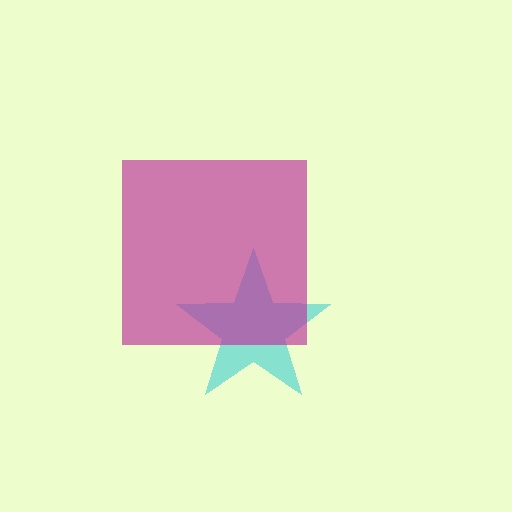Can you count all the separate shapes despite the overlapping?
Yes, there are 2 separate shapes.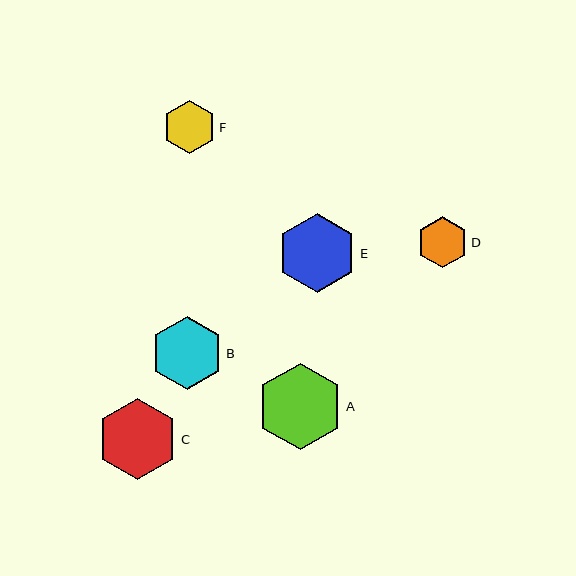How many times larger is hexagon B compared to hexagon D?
Hexagon B is approximately 1.4 times the size of hexagon D.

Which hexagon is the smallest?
Hexagon D is the smallest with a size of approximately 51 pixels.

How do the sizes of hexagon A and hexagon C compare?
Hexagon A and hexagon C are approximately the same size.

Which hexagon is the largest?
Hexagon A is the largest with a size of approximately 86 pixels.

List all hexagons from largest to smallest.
From largest to smallest: A, C, E, B, F, D.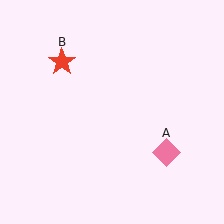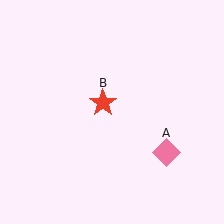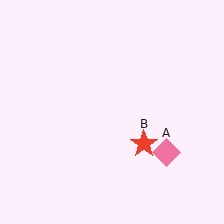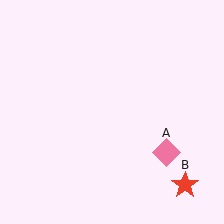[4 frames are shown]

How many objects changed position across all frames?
1 object changed position: red star (object B).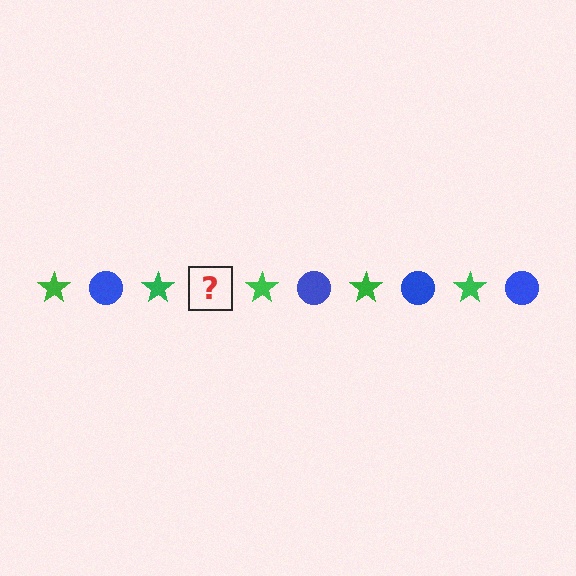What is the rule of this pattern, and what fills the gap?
The rule is that the pattern alternates between green star and blue circle. The gap should be filled with a blue circle.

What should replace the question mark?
The question mark should be replaced with a blue circle.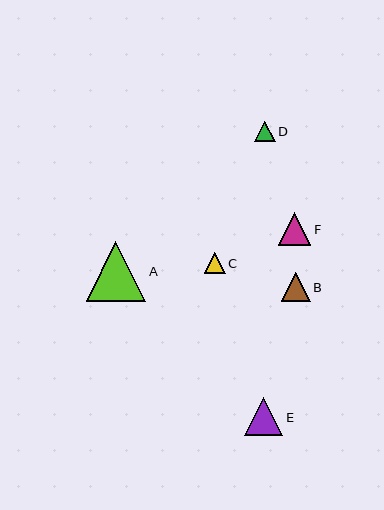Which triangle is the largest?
Triangle A is the largest with a size of approximately 59 pixels.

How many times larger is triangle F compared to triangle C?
Triangle F is approximately 1.5 times the size of triangle C.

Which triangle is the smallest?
Triangle D is the smallest with a size of approximately 21 pixels.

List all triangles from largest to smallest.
From largest to smallest: A, E, F, B, C, D.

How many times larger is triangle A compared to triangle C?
Triangle A is approximately 2.8 times the size of triangle C.